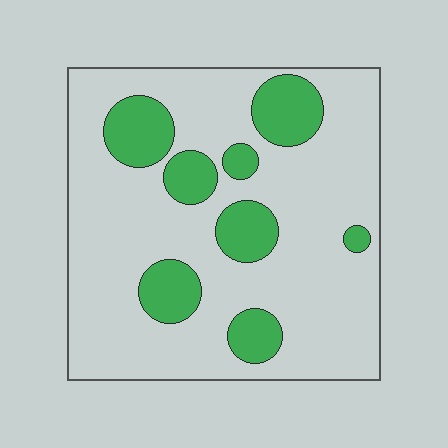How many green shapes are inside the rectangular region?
8.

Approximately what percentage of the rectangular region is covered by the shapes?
Approximately 20%.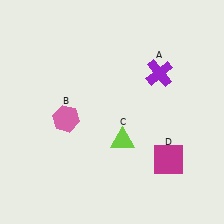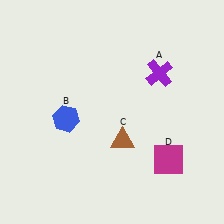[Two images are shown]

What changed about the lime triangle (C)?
In Image 1, C is lime. In Image 2, it changed to brown.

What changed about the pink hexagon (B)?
In Image 1, B is pink. In Image 2, it changed to blue.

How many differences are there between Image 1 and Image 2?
There are 2 differences between the two images.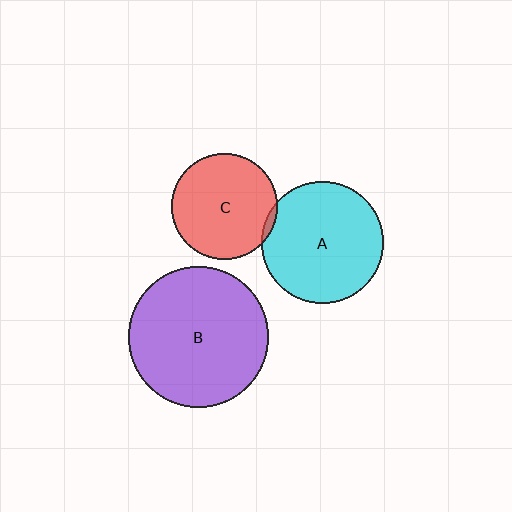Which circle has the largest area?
Circle B (purple).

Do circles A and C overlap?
Yes.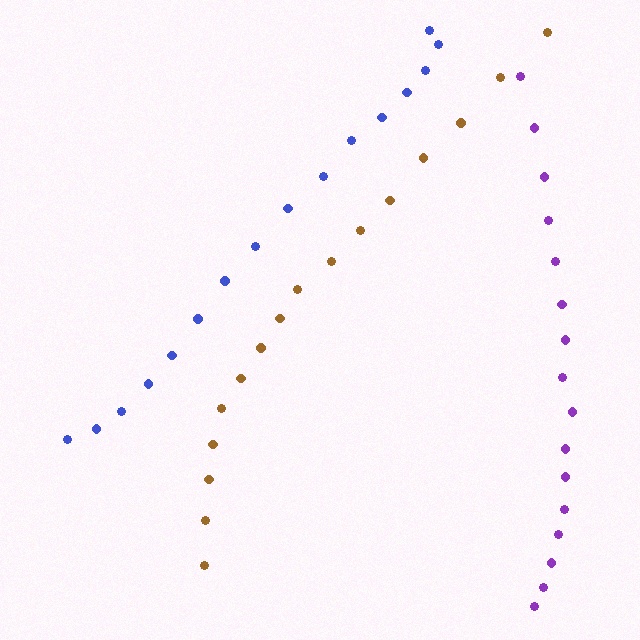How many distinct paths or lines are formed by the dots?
There are 3 distinct paths.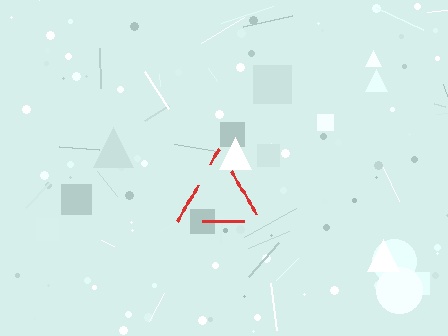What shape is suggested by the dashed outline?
The dashed outline suggests a triangle.